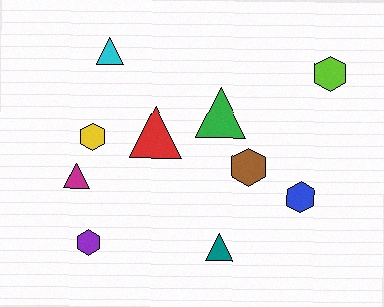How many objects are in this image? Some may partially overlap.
There are 10 objects.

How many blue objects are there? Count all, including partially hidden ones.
There is 1 blue object.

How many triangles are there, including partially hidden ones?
There are 5 triangles.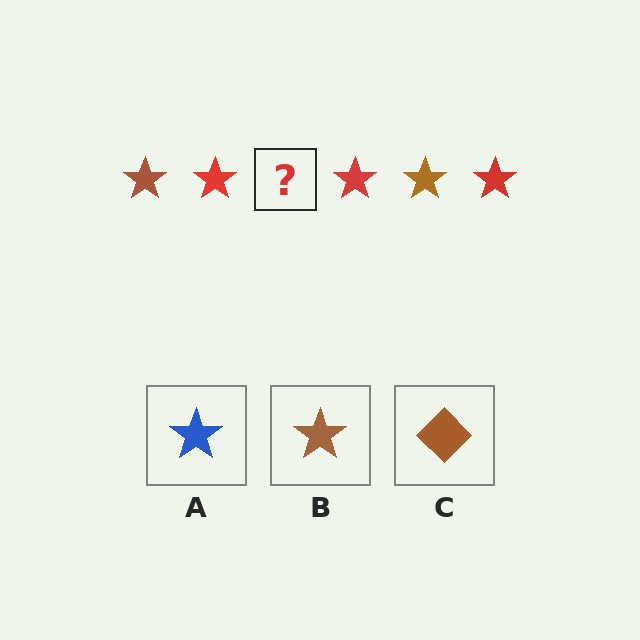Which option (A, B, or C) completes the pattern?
B.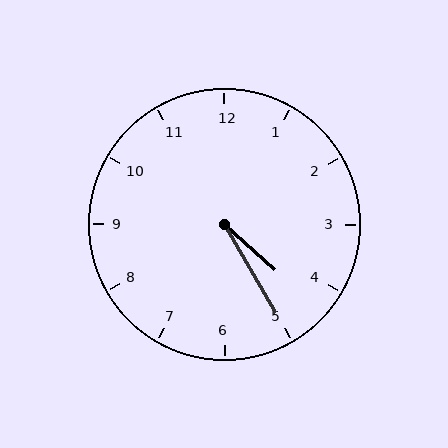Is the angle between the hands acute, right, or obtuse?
It is acute.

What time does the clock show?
4:25.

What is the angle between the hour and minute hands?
Approximately 18 degrees.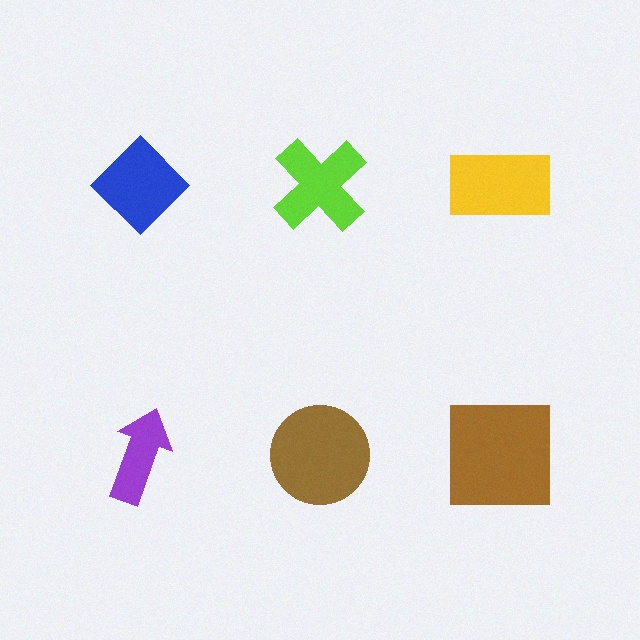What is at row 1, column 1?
A blue diamond.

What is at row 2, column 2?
A brown circle.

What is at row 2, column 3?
A brown square.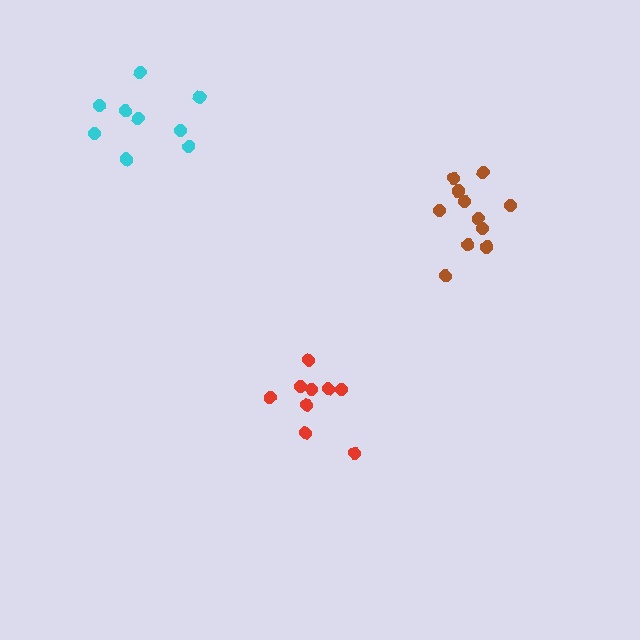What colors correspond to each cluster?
The clusters are colored: brown, red, cyan.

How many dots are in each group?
Group 1: 11 dots, Group 2: 9 dots, Group 3: 9 dots (29 total).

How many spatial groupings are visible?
There are 3 spatial groupings.